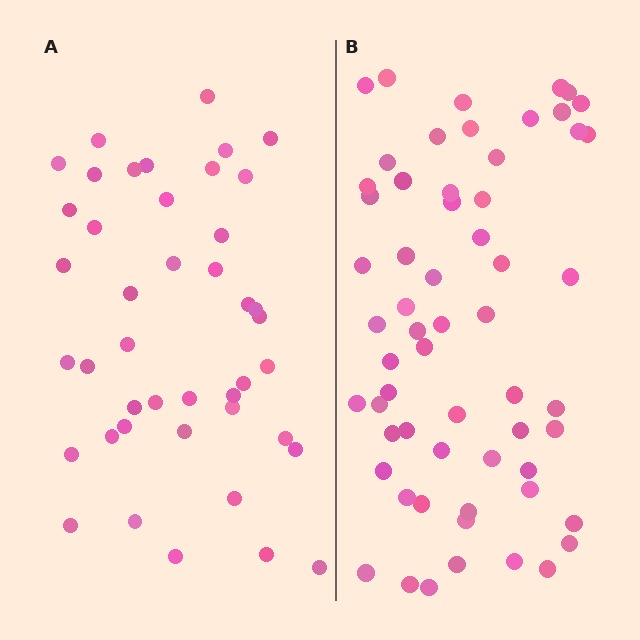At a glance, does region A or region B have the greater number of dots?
Region B (the right region) has more dots.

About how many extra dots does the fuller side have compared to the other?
Region B has approximately 15 more dots than region A.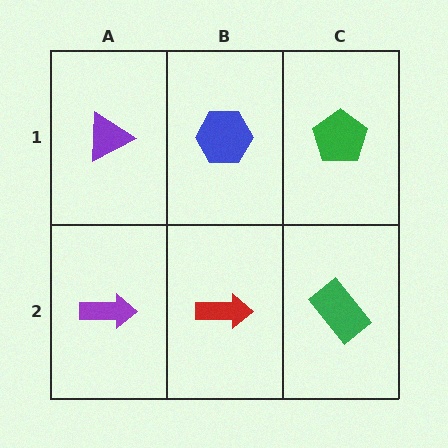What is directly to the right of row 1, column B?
A green pentagon.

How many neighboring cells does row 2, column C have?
2.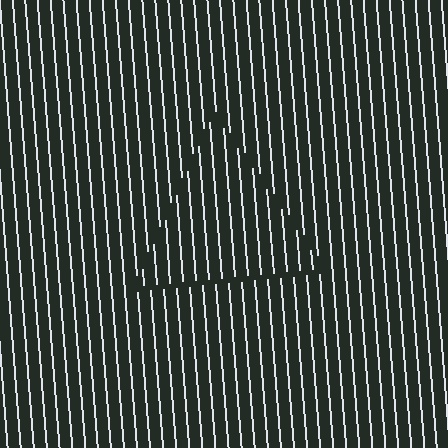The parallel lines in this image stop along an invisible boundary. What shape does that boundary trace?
An illusory triangle. The interior of the shape contains the same grating, shifted by half a period — the contour is defined by the phase discontinuity where line-ends from the inner and outer gratings abut.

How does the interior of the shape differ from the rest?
The interior of the shape contains the same grating, shifted by half a period — the contour is defined by the phase discontinuity where line-ends from the inner and outer gratings abut.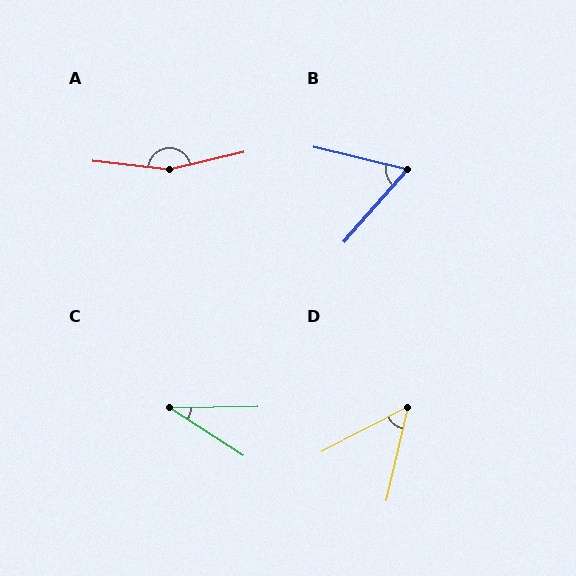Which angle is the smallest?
C, at approximately 34 degrees.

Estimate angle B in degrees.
Approximately 62 degrees.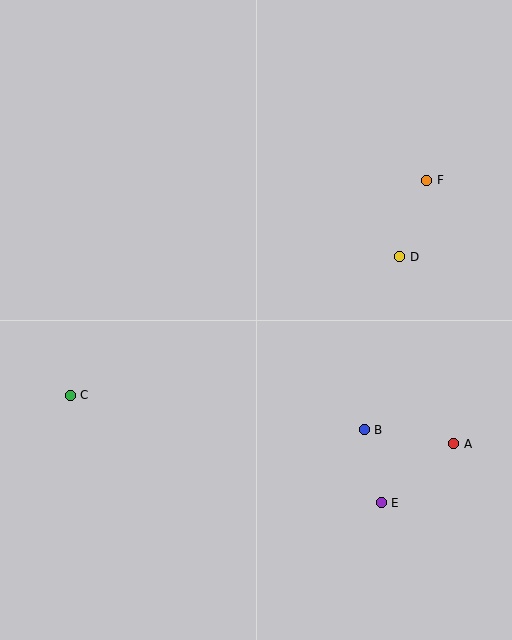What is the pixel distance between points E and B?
The distance between E and B is 75 pixels.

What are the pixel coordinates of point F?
Point F is at (427, 180).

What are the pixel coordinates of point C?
Point C is at (70, 395).